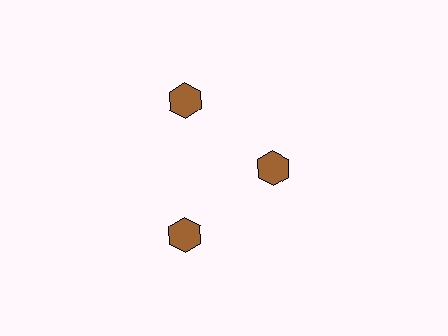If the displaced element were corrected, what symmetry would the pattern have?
It would have 3-fold rotational symmetry — the pattern would map onto itself every 120 degrees.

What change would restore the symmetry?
The symmetry would be restored by moving it outward, back onto the ring so that all 3 hexagons sit at equal angles and equal distance from the center.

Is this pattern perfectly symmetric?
No. The 3 brown hexagons are arranged in a ring, but one element near the 3 o'clock position is pulled inward toward the center, breaking the 3-fold rotational symmetry.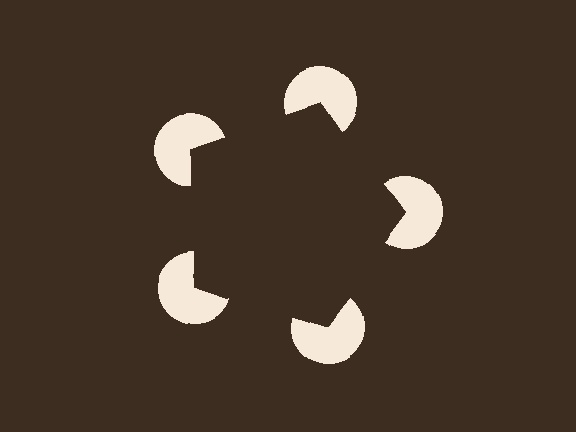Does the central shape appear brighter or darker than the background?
It typically appears slightly darker than the background, even though no actual brightness change is drawn.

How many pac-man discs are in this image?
There are 5 — one at each vertex of the illusory pentagon.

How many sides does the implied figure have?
5 sides.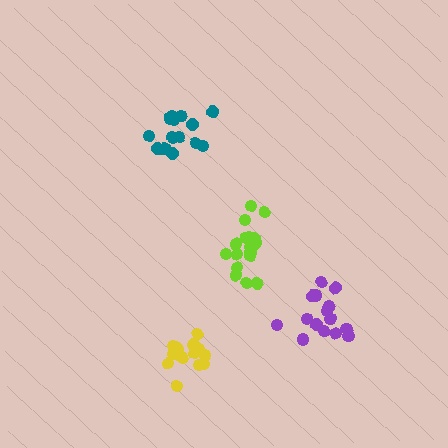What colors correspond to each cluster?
The clusters are colored: purple, lime, yellow, teal.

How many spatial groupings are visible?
There are 4 spatial groupings.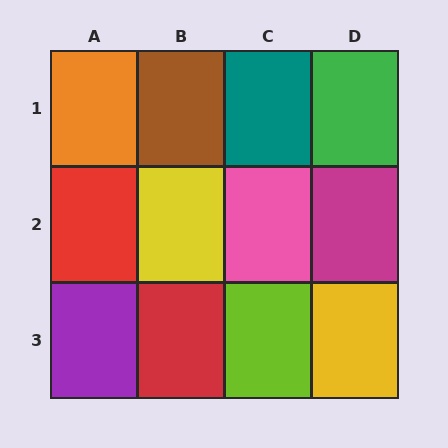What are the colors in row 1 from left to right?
Orange, brown, teal, green.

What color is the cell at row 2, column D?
Magenta.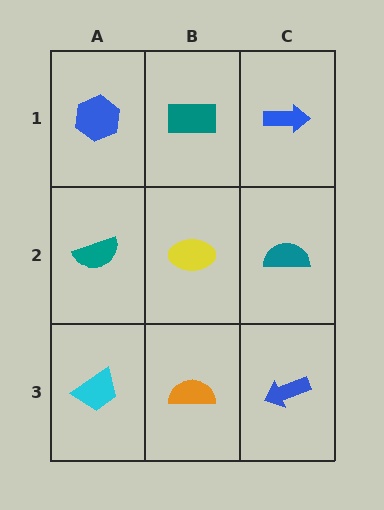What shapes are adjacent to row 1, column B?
A yellow ellipse (row 2, column B), a blue hexagon (row 1, column A), a blue arrow (row 1, column C).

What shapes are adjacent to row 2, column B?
A teal rectangle (row 1, column B), an orange semicircle (row 3, column B), a teal semicircle (row 2, column A), a teal semicircle (row 2, column C).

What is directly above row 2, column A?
A blue hexagon.